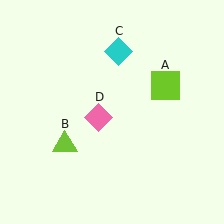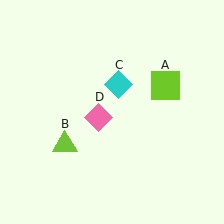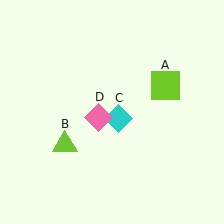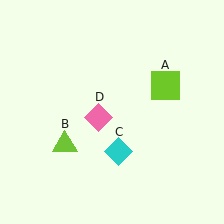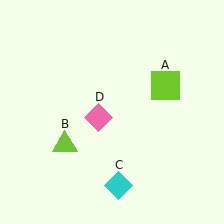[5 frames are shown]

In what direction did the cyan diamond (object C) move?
The cyan diamond (object C) moved down.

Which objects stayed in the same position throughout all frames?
Lime square (object A) and lime triangle (object B) and pink diamond (object D) remained stationary.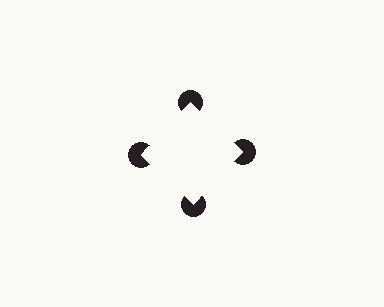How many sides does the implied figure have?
4 sides.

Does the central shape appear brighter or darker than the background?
It typically appears slightly brighter than the background, even though no actual brightness change is drawn.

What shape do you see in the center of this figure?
An illusory square — its edges are inferred from the aligned wedge cuts in the pac-man discs, not physically drawn.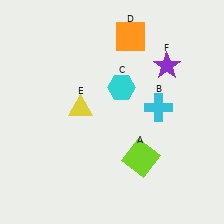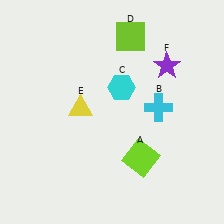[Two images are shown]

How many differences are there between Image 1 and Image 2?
There is 1 difference between the two images.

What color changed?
The square (D) changed from orange in Image 1 to lime in Image 2.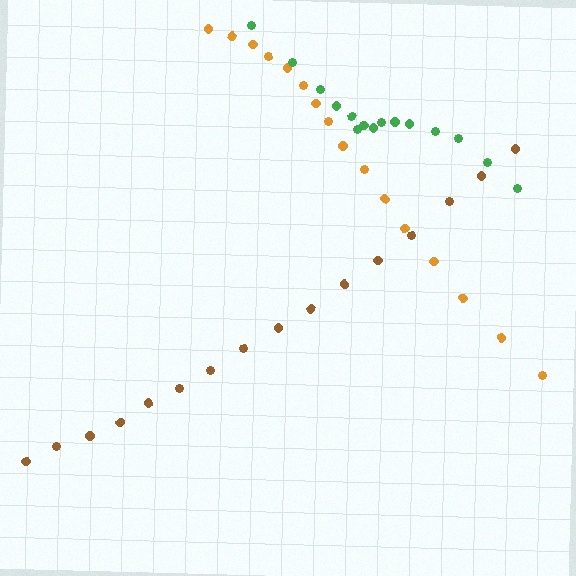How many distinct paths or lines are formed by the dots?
There are 3 distinct paths.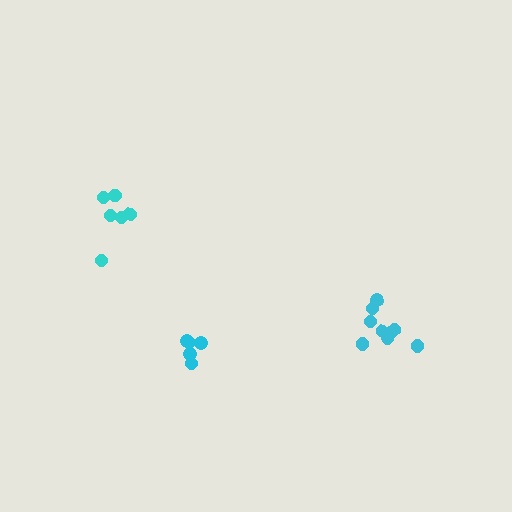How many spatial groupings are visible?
There are 3 spatial groupings.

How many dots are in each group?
Group 1: 9 dots, Group 2: 6 dots, Group 3: 5 dots (20 total).